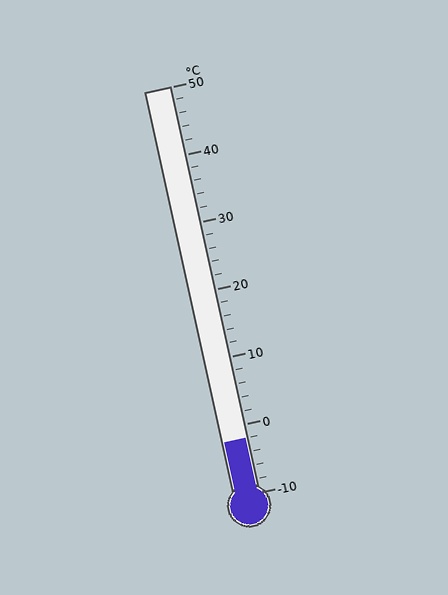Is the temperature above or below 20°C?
The temperature is below 20°C.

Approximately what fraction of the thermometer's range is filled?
The thermometer is filled to approximately 15% of its range.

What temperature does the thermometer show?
The thermometer shows approximately -2°C.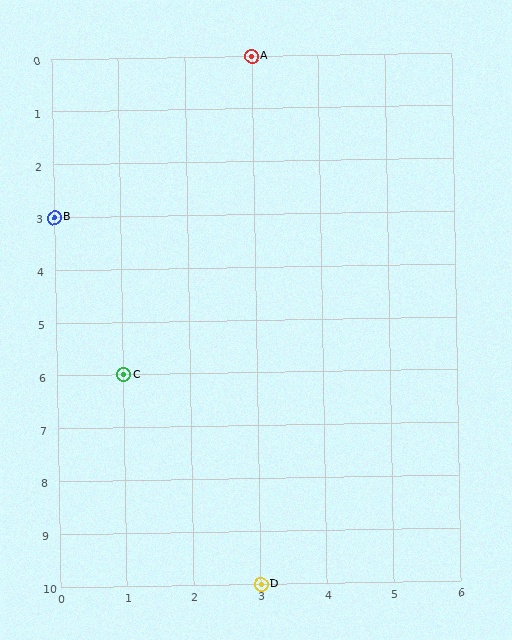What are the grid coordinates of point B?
Point B is at grid coordinates (0, 3).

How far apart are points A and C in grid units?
Points A and C are 2 columns and 6 rows apart (about 6.3 grid units diagonally).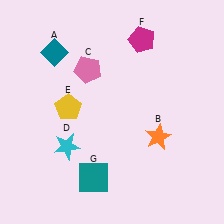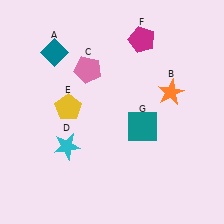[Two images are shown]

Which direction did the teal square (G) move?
The teal square (G) moved up.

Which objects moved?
The objects that moved are: the orange star (B), the teal square (G).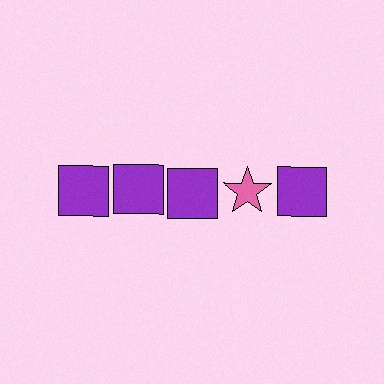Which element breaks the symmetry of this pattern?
The pink star in the top row, second from right column breaks the symmetry. All other shapes are purple squares.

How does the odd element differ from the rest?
It differs in both color (pink instead of purple) and shape (star instead of square).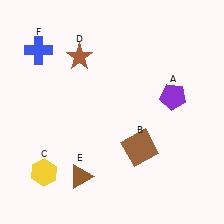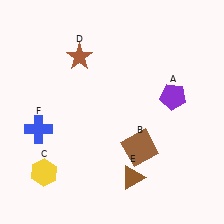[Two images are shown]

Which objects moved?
The objects that moved are: the brown triangle (E), the blue cross (F).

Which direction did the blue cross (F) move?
The blue cross (F) moved down.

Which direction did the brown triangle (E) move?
The brown triangle (E) moved right.